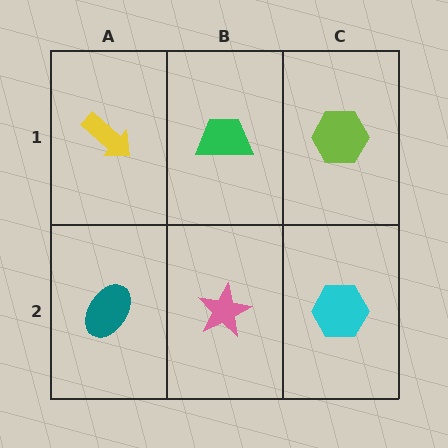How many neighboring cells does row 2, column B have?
3.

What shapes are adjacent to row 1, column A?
A teal ellipse (row 2, column A), a green trapezoid (row 1, column B).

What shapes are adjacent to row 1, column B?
A pink star (row 2, column B), a yellow arrow (row 1, column A), a lime hexagon (row 1, column C).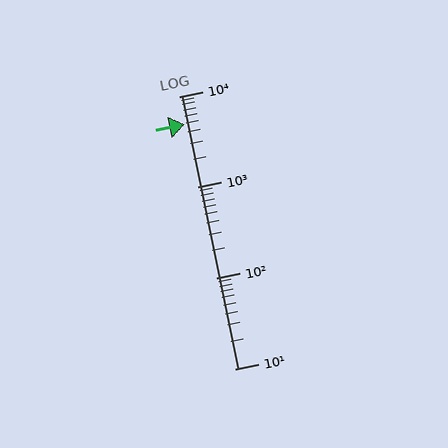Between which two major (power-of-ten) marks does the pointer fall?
The pointer is between 1000 and 10000.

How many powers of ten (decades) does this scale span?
The scale spans 3 decades, from 10 to 10000.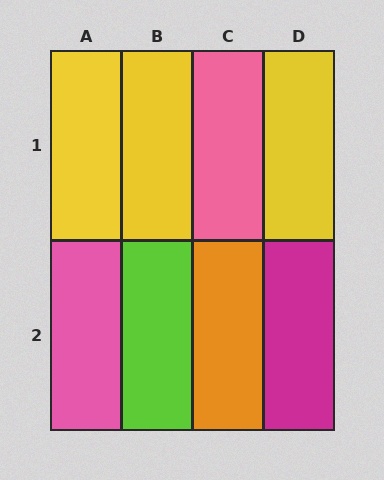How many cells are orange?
1 cell is orange.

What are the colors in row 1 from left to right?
Yellow, yellow, pink, yellow.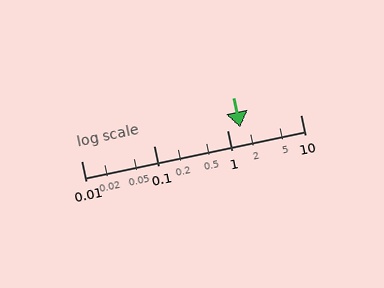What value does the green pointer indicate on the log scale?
The pointer indicates approximately 1.5.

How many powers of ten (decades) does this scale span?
The scale spans 3 decades, from 0.01 to 10.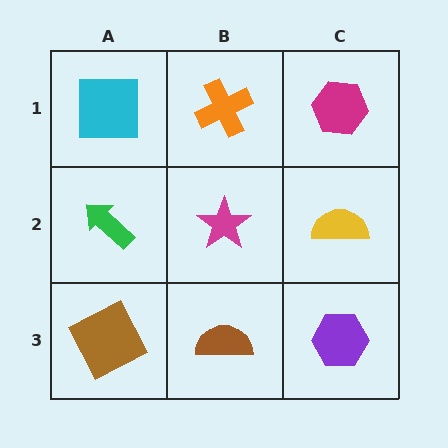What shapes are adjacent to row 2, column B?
An orange cross (row 1, column B), a brown semicircle (row 3, column B), a green arrow (row 2, column A), a yellow semicircle (row 2, column C).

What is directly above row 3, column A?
A green arrow.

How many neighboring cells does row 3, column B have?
3.